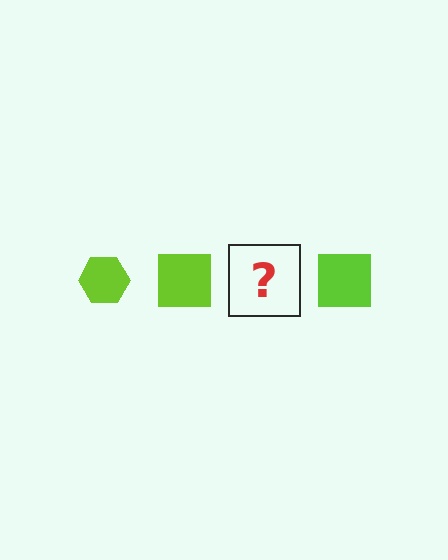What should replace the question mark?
The question mark should be replaced with a lime hexagon.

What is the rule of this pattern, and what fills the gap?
The rule is that the pattern cycles through hexagon, square shapes in lime. The gap should be filled with a lime hexagon.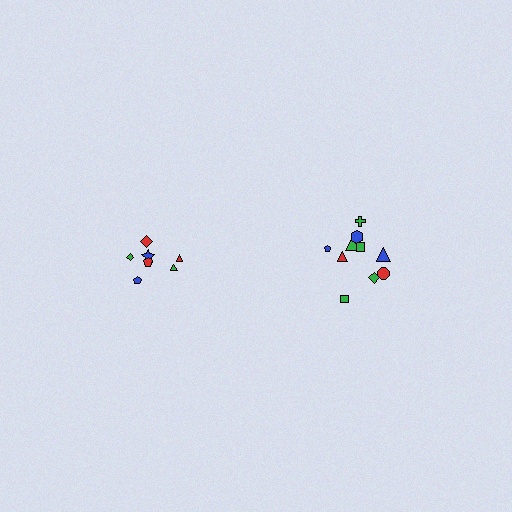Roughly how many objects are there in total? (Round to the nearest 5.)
Roughly 15 objects in total.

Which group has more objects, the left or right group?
The right group.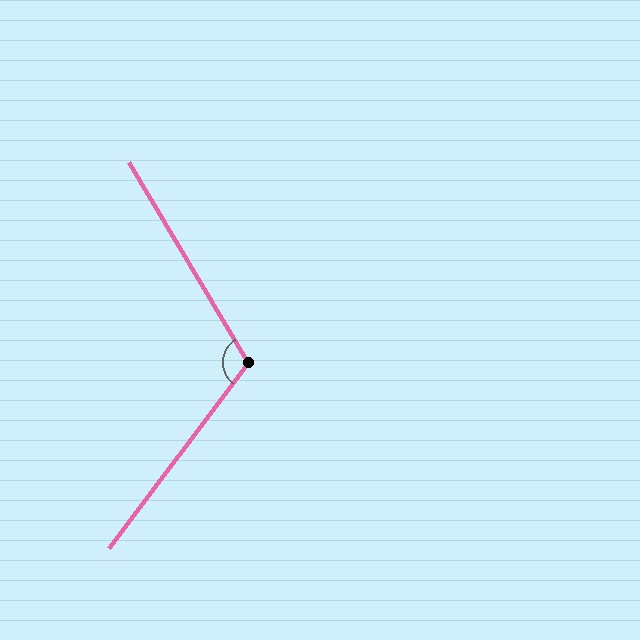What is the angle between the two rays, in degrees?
Approximately 112 degrees.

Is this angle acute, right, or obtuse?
It is obtuse.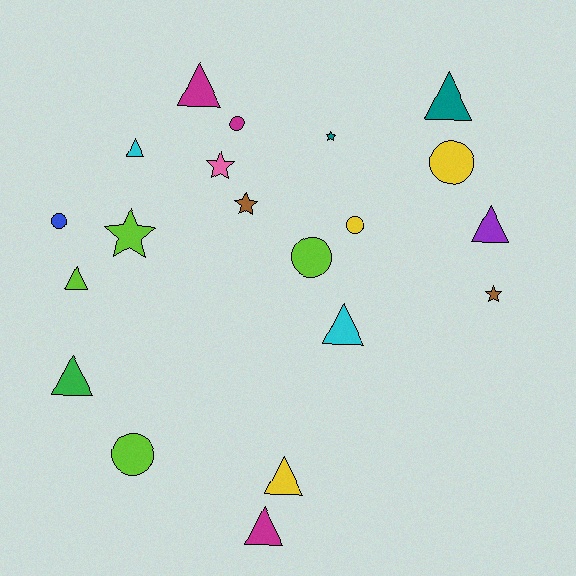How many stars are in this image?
There are 5 stars.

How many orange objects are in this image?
There are no orange objects.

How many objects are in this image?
There are 20 objects.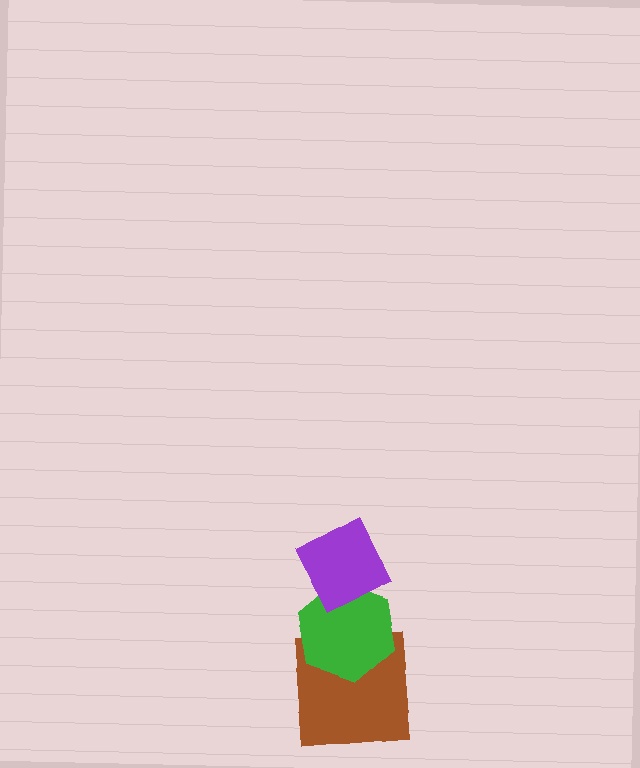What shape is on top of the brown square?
The green hexagon is on top of the brown square.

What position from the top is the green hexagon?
The green hexagon is 2nd from the top.